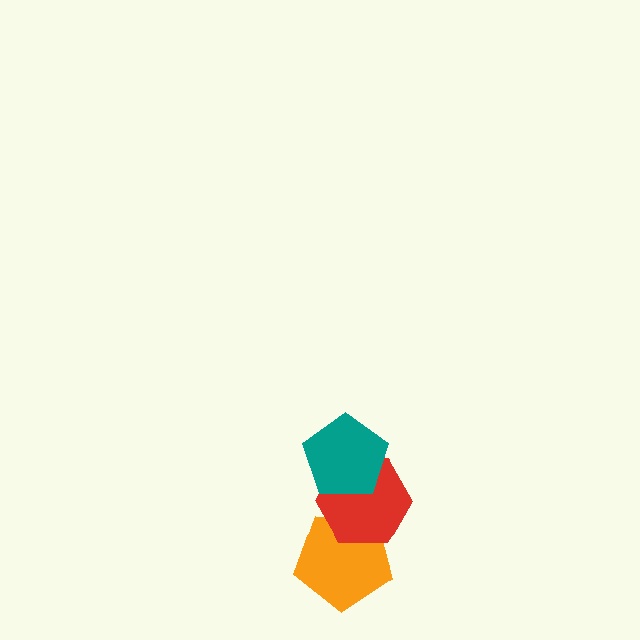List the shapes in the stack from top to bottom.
From top to bottom: the teal pentagon, the red hexagon, the orange pentagon.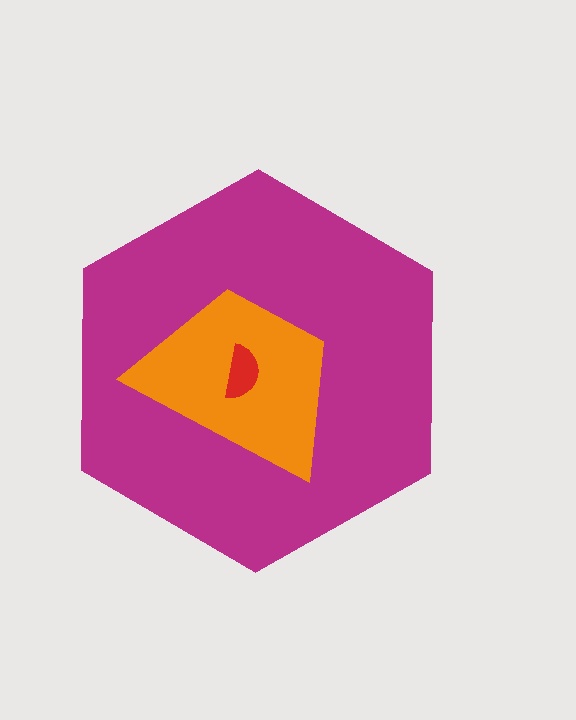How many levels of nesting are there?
3.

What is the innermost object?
The red semicircle.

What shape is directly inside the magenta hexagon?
The orange trapezoid.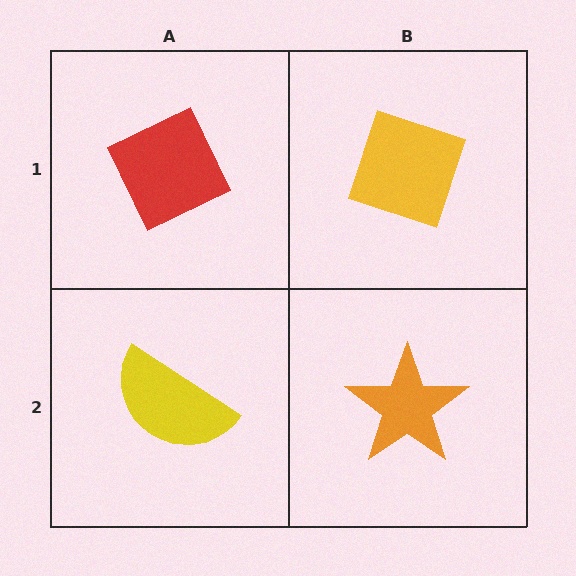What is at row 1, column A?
A red diamond.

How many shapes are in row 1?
2 shapes.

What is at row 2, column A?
A yellow semicircle.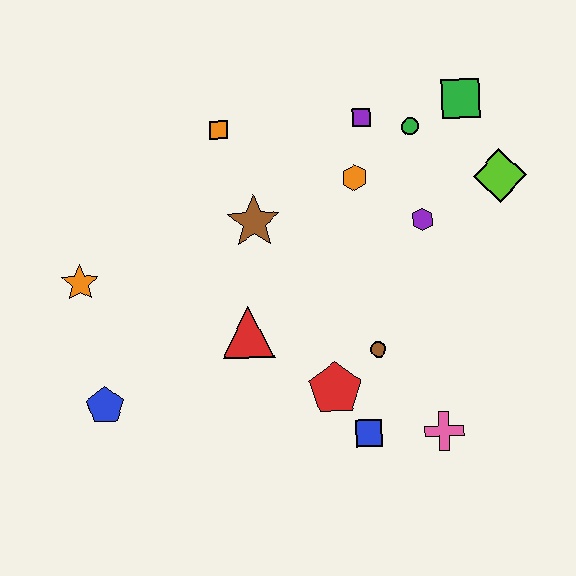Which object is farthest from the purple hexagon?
The blue pentagon is farthest from the purple hexagon.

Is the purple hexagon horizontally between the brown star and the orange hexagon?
No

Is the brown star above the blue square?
Yes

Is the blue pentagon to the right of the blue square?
No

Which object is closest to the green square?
The green circle is closest to the green square.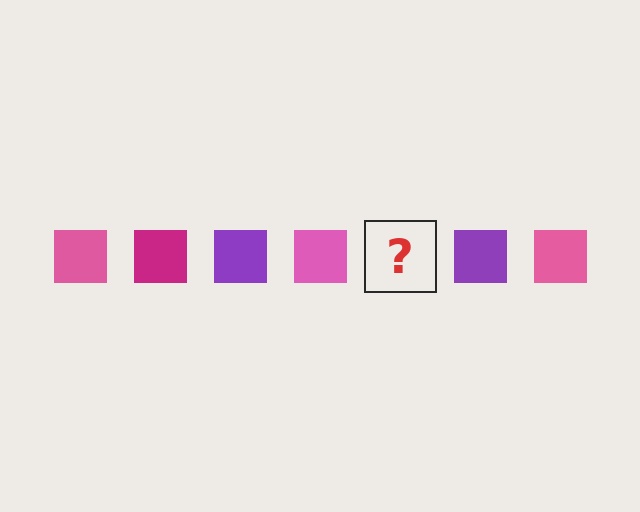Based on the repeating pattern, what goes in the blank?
The blank should be a magenta square.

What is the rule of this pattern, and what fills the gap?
The rule is that the pattern cycles through pink, magenta, purple squares. The gap should be filled with a magenta square.